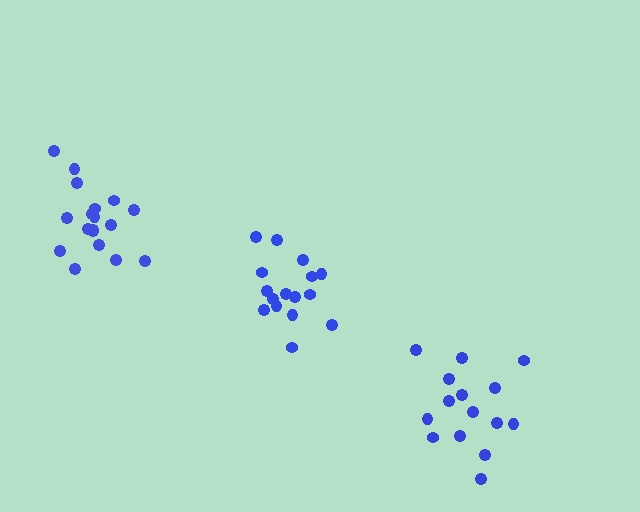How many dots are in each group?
Group 1: 15 dots, Group 2: 18 dots, Group 3: 16 dots (49 total).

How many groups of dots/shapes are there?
There are 3 groups.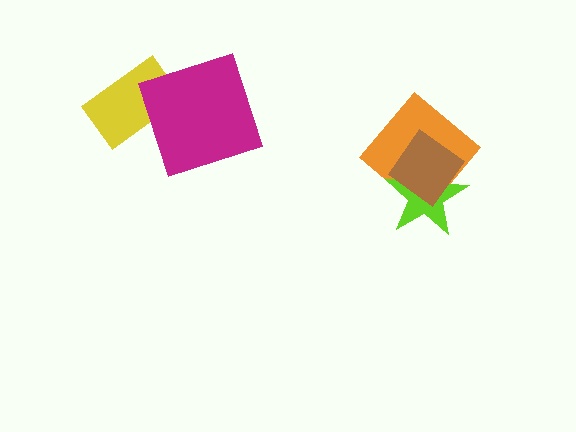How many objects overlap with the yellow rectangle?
1 object overlaps with the yellow rectangle.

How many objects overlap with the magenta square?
1 object overlaps with the magenta square.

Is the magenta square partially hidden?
No, no other shape covers it.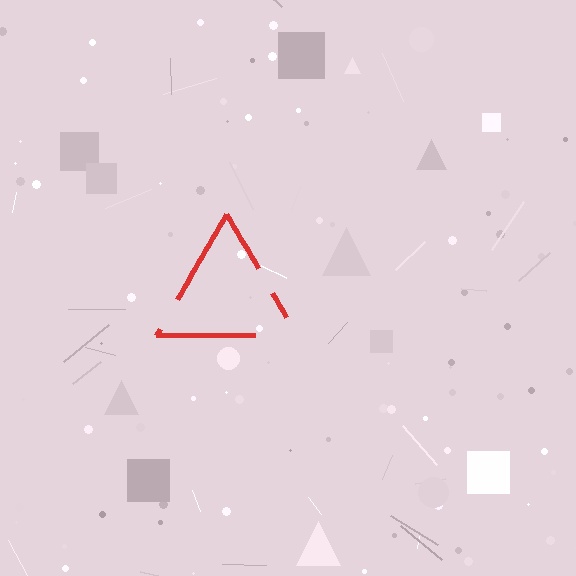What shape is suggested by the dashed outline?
The dashed outline suggests a triangle.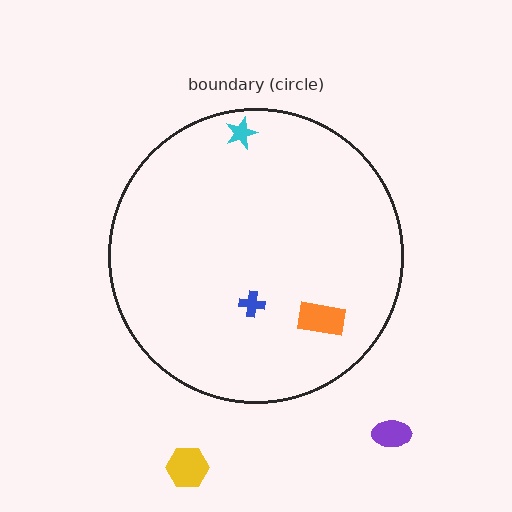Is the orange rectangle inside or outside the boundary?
Inside.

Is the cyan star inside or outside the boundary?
Inside.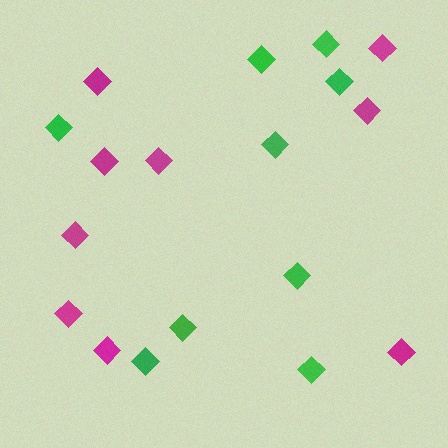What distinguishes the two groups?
There are 2 groups: one group of green diamonds (9) and one group of magenta diamonds (9).